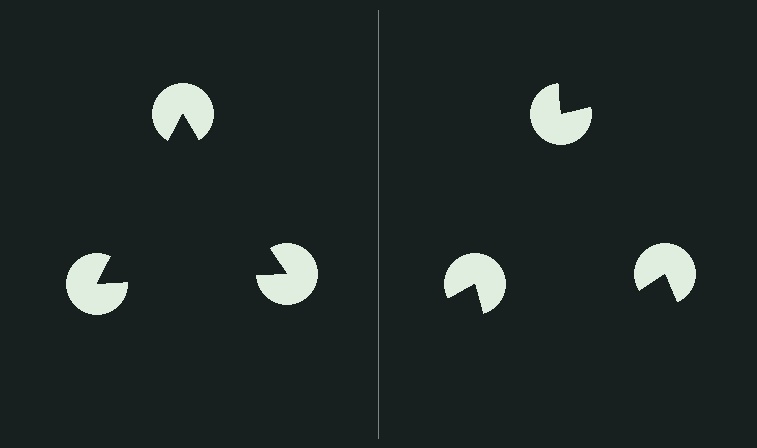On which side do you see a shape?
An illusory triangle appears on the left side. On the right side the wedge cuts are rotated, so no coherent shape forms.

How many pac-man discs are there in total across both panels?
6 — 3 on each side.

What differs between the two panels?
The pac-man discs are positioned identically on both sides; only the wedge orientations differ. On the left they align to a triangle; on the right they are misaligned.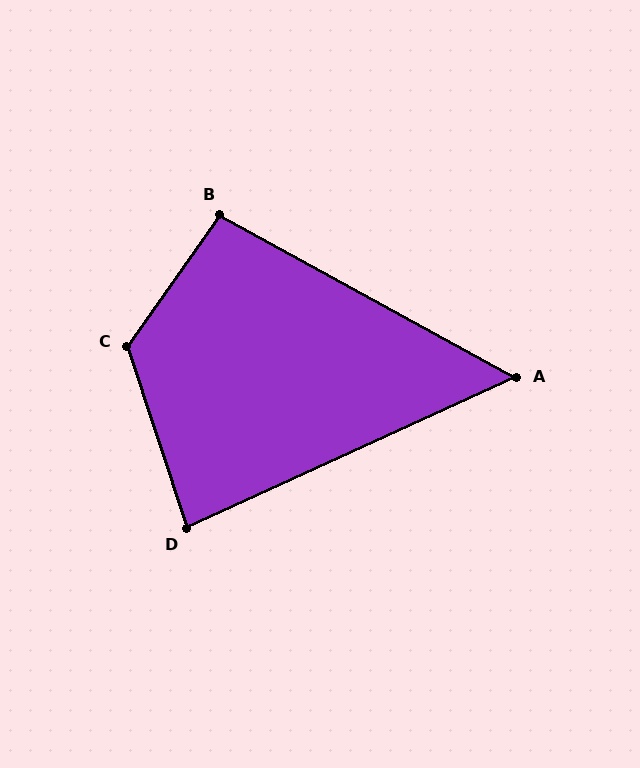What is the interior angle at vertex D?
Approximately 84 degrees (acute).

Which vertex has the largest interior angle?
C, at approximately 127 degrees.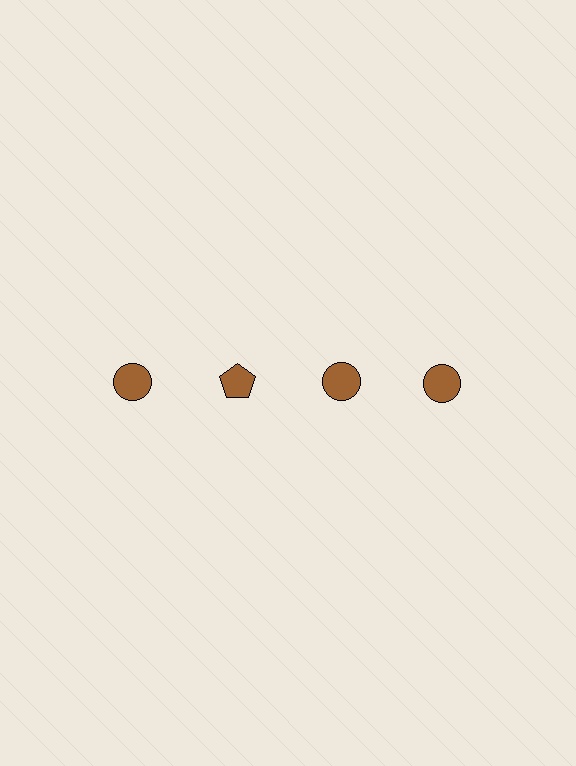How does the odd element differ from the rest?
It has a different shape: pentagon instead of circle.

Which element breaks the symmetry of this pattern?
The brown pentagon in the top row, second from left column breaks the symmetry. All other shapes are brown circles.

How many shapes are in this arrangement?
There are 4 shapes arranged in a grid pattern.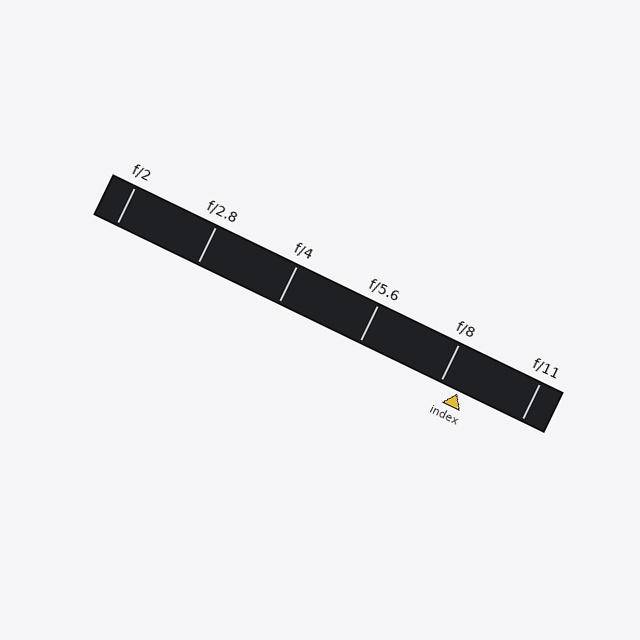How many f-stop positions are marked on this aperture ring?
There are 6 f-stop positions marked.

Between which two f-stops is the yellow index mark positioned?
The index mark is between f/8 and f/11.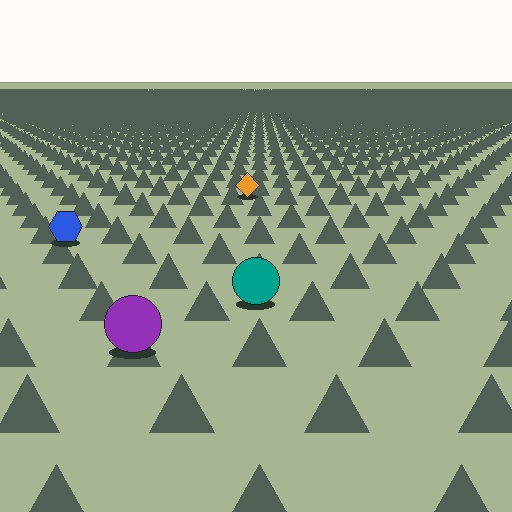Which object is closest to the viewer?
The purple circle is closest. The texture marks near it are larger and more spread out.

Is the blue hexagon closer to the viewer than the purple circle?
No. The purple circle is closer — you can tell from the texture gradient: the ground texture is coarser near it.